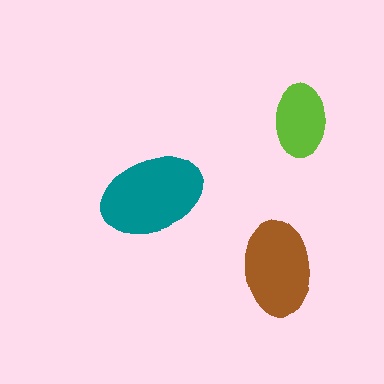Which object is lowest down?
The brown ellipse is bottommost.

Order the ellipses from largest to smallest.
the teal one, the brown one, the lime one.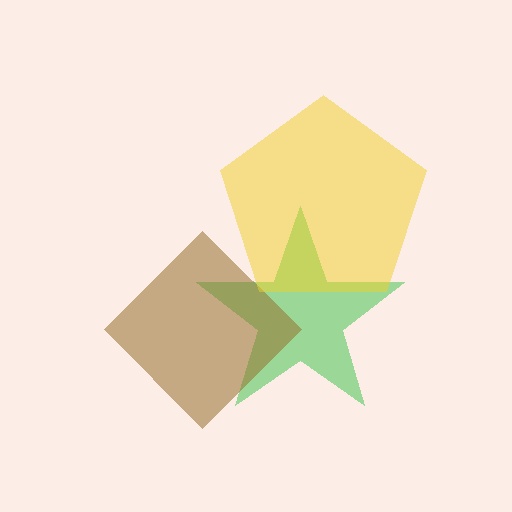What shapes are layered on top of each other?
The layered shapes are: a green star, a brown diamond, a yellow pentagon.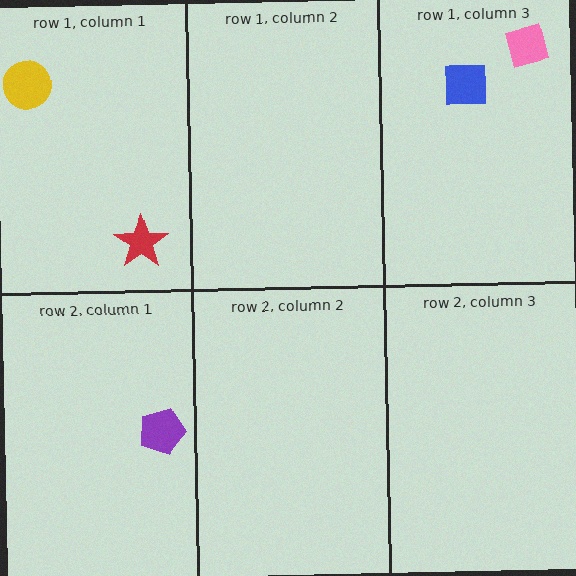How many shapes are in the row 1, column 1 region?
2.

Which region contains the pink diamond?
The row 1, column 3 region.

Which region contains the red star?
The row 1, column 1 region.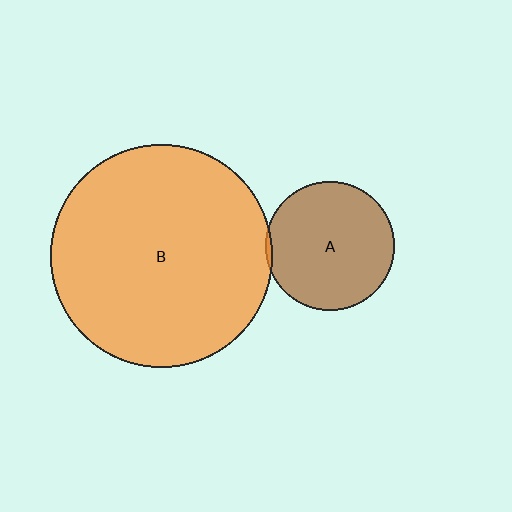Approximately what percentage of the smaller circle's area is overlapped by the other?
Approximately 5%.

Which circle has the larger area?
Circle B (orange).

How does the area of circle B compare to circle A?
Approximately 3.0 times.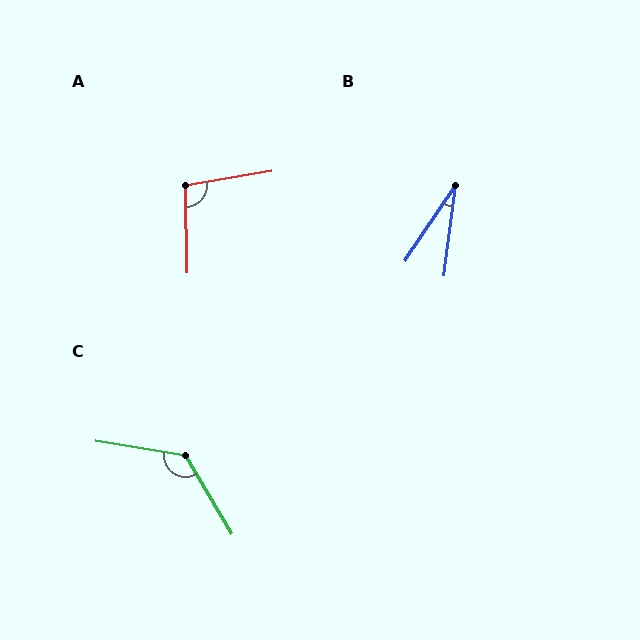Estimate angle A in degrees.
Approximately 99 degrees.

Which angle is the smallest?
B, at approximately 27 degrees.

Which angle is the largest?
C, at approximately 130 degrees.